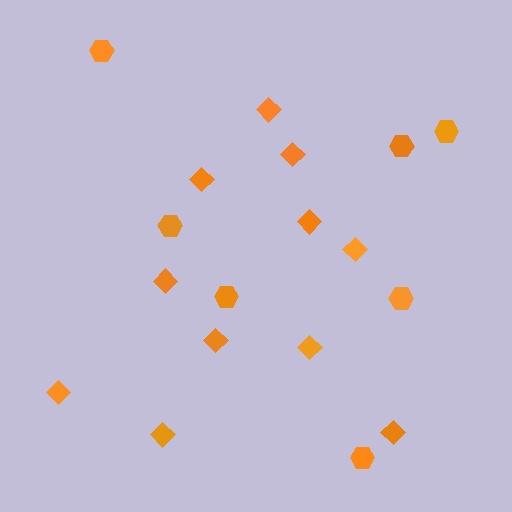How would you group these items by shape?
There are 2 groups: one group of diamonds (11) and one group of hexagons (7).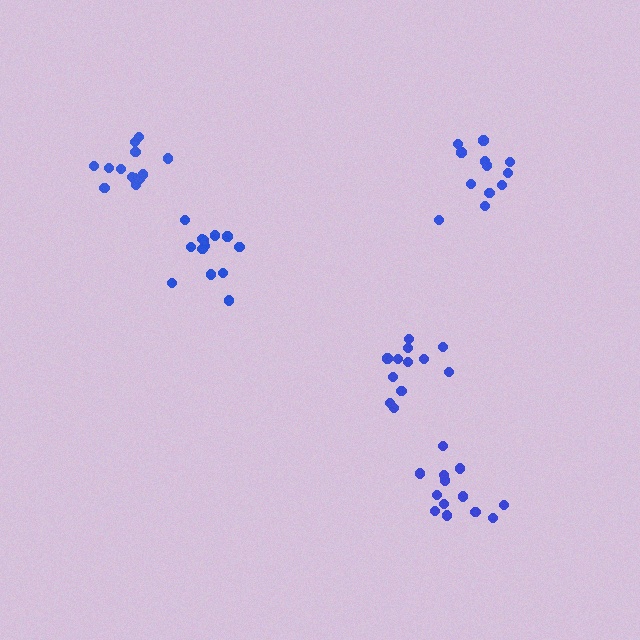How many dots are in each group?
Group 1: 13 dots, Group 2: 13 dots, Group 3: 12 dots, Group 4: 13 dots, Group 5: 12 dots (63 total).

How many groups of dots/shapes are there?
There are 5 groups.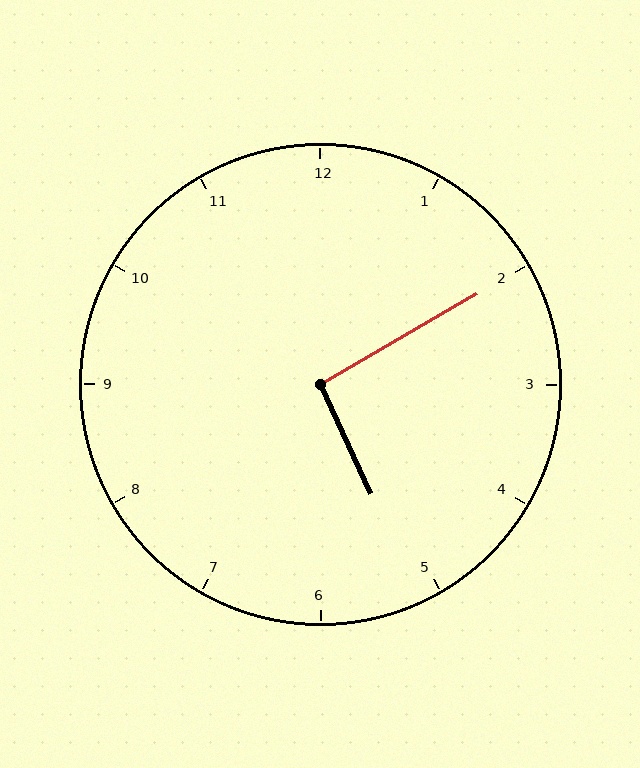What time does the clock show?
5:10.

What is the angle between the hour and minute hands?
Approximately 95 degrees.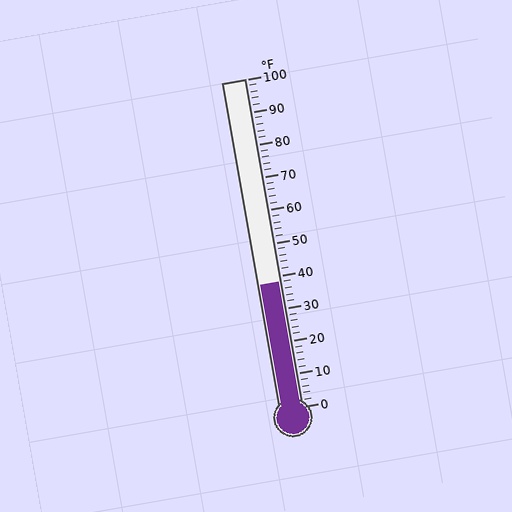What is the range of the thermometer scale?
The thermometer scale ranges from 0°F to 100°F.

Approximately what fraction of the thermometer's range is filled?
The thermometer is filled to approximately 40% of its range.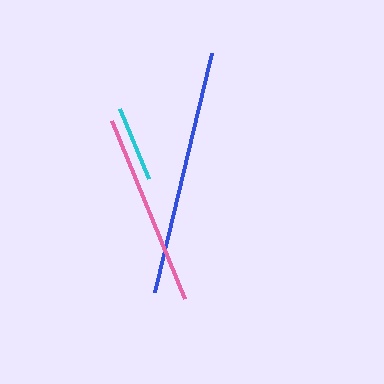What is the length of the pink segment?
The pink segment is approximately 193 pixels long.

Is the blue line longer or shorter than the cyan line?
The blue line is longer than the cyan line.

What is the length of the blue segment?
The blue segment is approximately 245 pixels long.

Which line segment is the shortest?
The cyan line is the shortest at approximately 76 pixels.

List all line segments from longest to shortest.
From longest to shortest: blue, pink, cyan.